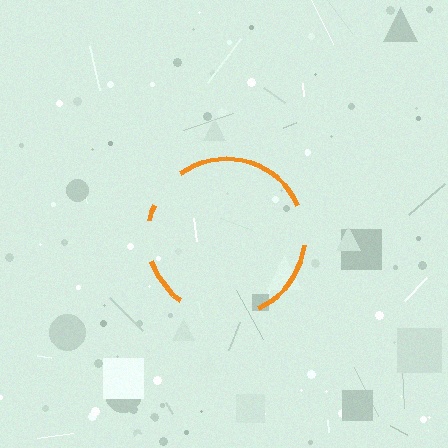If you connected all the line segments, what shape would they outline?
They would outline a circle.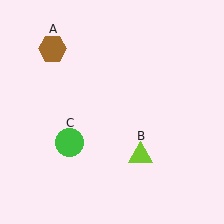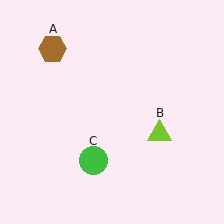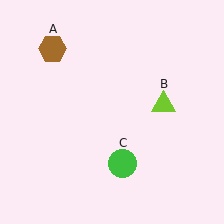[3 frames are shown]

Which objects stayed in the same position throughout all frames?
Brown hexagon (object A) remained stationary.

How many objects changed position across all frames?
2 objects changed position: lime triangle (object B), green circle (object C).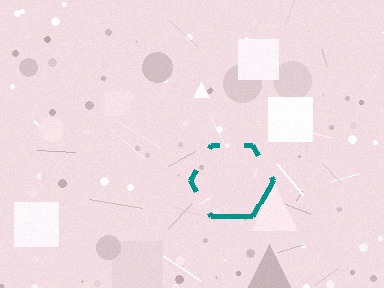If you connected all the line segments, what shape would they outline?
They would outline a hexagon.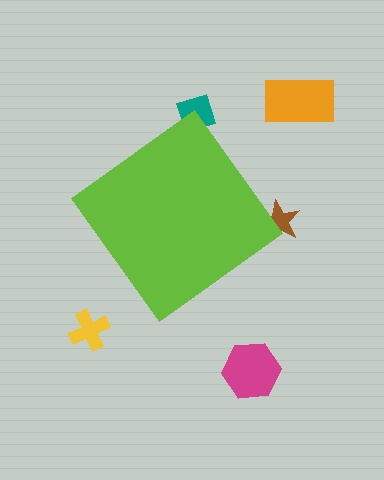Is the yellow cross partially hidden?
No, the yellow cross is fully visible.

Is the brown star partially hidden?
Yes, the brown star is partially hidden behind the lime diamond.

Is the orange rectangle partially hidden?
No, the orange rectangle is fully visible.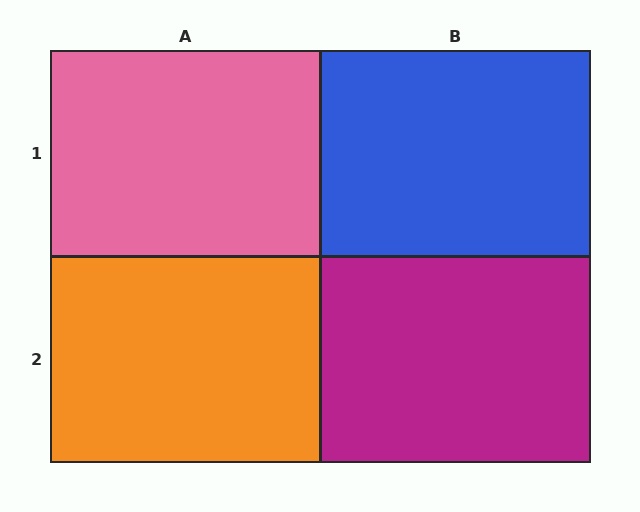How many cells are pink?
1 cell is pink.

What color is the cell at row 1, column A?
Pink.